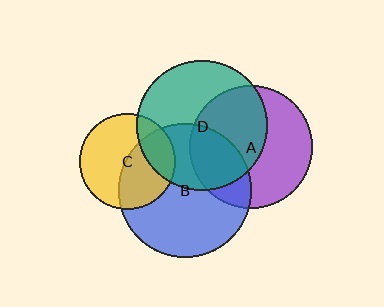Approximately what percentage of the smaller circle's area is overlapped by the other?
Approximately 45%.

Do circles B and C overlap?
Yes.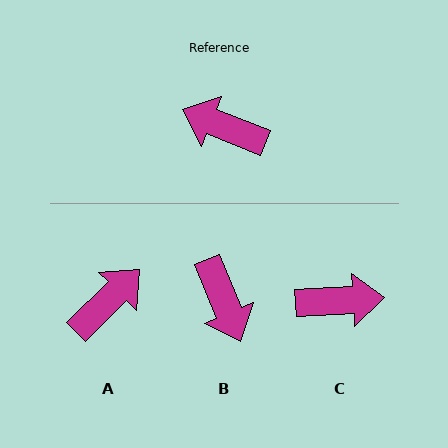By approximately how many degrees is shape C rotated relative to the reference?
Approximately 155 degrees clockwise.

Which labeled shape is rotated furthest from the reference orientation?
C, about 155 degrees away.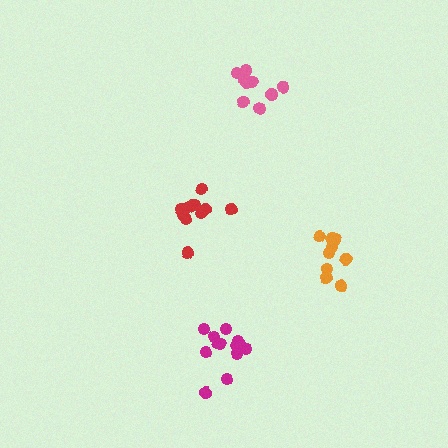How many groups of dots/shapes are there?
There are 4 groups.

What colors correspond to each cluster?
The clusters are colored: pink, red, magenta, orange.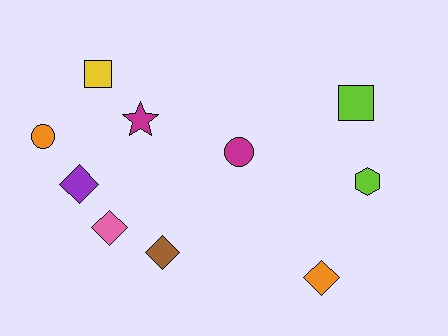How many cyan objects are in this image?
There are no cyan objects.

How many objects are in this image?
There are 10 objects.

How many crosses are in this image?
There are no crosses.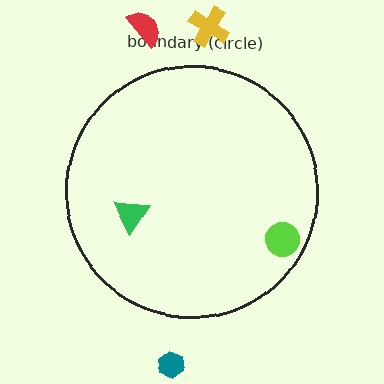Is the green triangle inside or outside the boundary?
Inside.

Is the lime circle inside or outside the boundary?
Inside.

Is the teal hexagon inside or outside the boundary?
Outside.